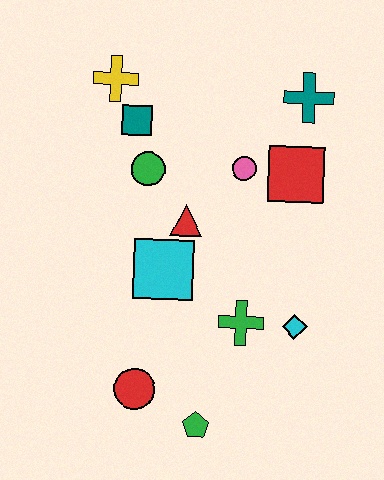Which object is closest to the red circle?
The green pentagon is closest to the red circle.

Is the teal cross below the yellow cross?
Yes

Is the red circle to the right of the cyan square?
No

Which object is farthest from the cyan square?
The teal cross is farthest from the cyan square.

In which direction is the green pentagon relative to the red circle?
The green pentagon is to the right of the red circle.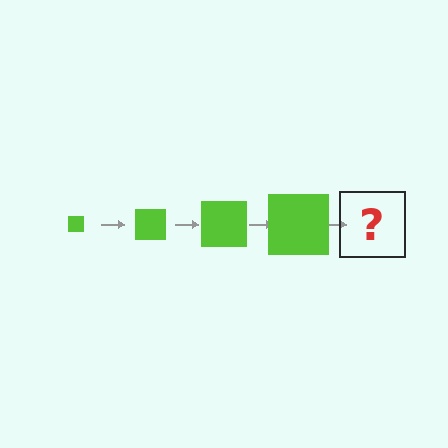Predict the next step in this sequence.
The next step is a lime square, larger than the previous one.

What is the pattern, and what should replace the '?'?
The pattern is that the square gets progressively larger each step. The '?' should be a lime square, larger than the previous one.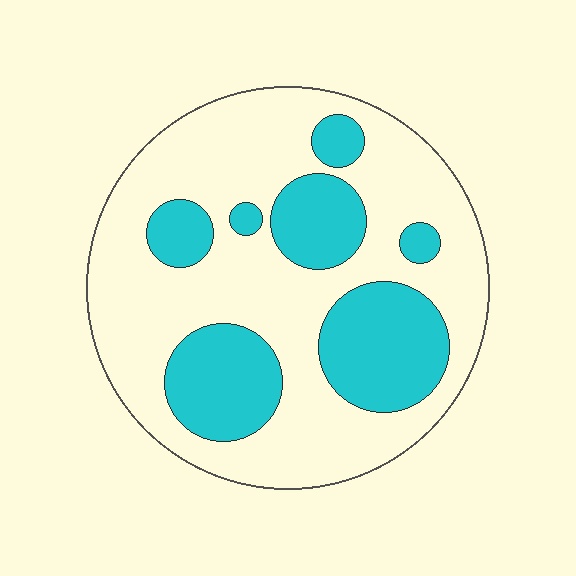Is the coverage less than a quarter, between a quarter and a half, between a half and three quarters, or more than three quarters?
Between a quarter and a half.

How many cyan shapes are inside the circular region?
7.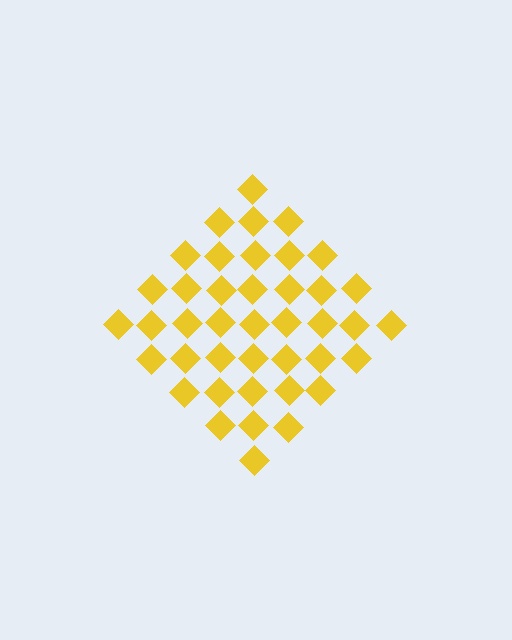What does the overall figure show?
The overall figure shows a diamond.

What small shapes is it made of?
It is made of small diamonds.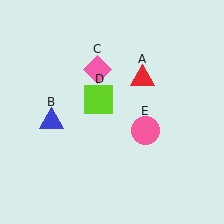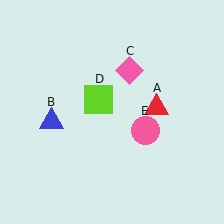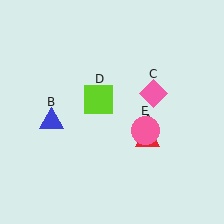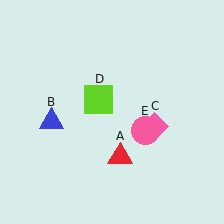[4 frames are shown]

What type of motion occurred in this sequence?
The red triangle (object A), pink diamond (object C) rotated clockwise around the center of the scene.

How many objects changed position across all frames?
2 objects changed position: red triangle (object A), pink diamond (object C).